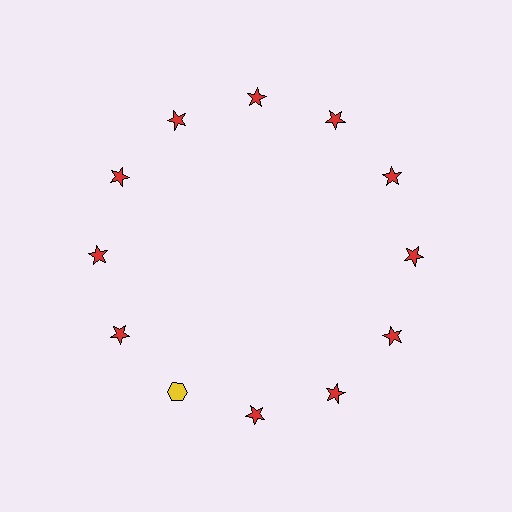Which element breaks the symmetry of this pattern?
The yellow hexagon at roughly the 7 o'clock position breaks the symmetry. All other shapes are red stars.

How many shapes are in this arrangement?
There are 12 shapes arranged in a ring pattern.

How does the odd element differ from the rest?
It differs in both color (yellow instead of red) and shape (hexagon instead of star).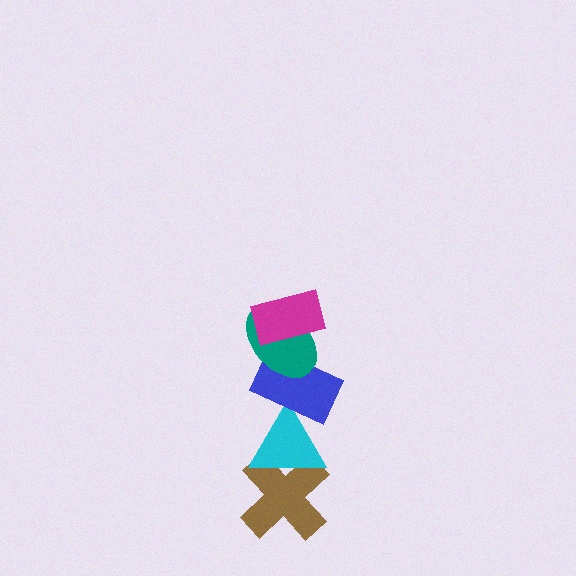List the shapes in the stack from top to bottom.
From top to bottom: the magenta rectangle, the teal ellipse, the blue rectangle, the cyan triangle, the brown cross.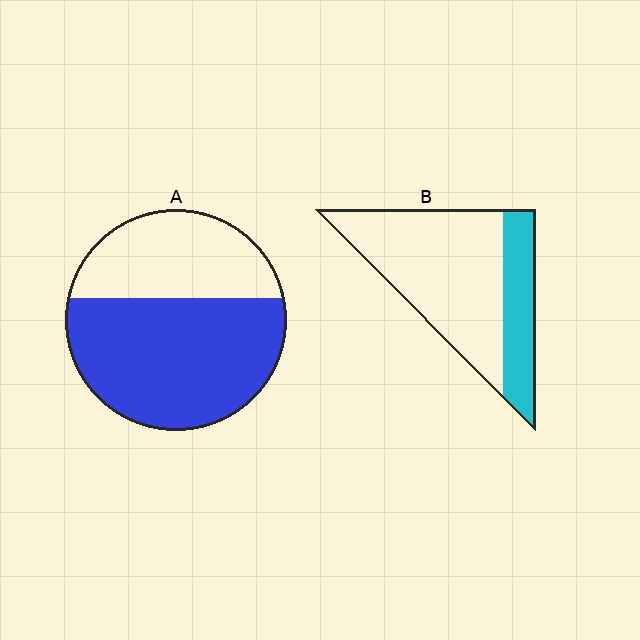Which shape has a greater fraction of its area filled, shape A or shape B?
Shape A.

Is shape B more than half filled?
No.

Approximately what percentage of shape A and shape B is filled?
A is approximately 65% and B is approximately 30%.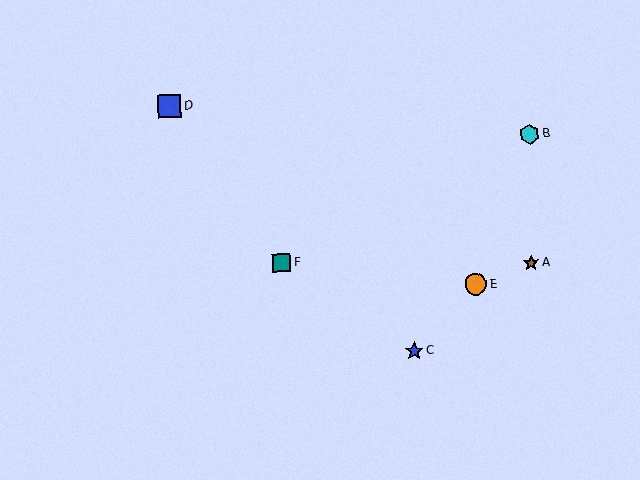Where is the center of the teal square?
The center of the teal square is at (282, 263).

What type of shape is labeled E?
Shape E is an orange circle.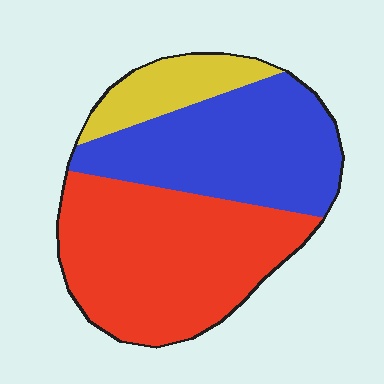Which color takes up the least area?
Yellow, at roughly 15%.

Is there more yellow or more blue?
Blue.